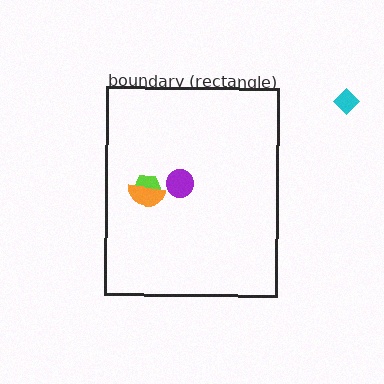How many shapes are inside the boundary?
3 inside, 1 outside.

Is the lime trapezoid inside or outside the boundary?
Inside.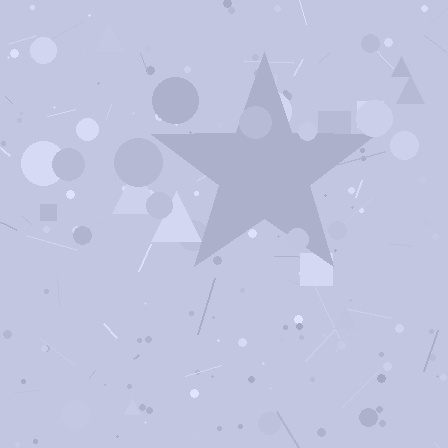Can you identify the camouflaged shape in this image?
The camouflaged shape is a star.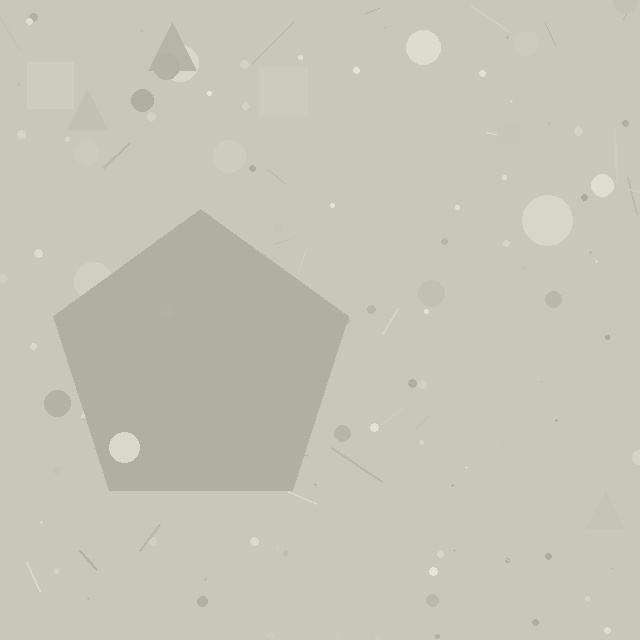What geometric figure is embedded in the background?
A pentagon is embedded in the background.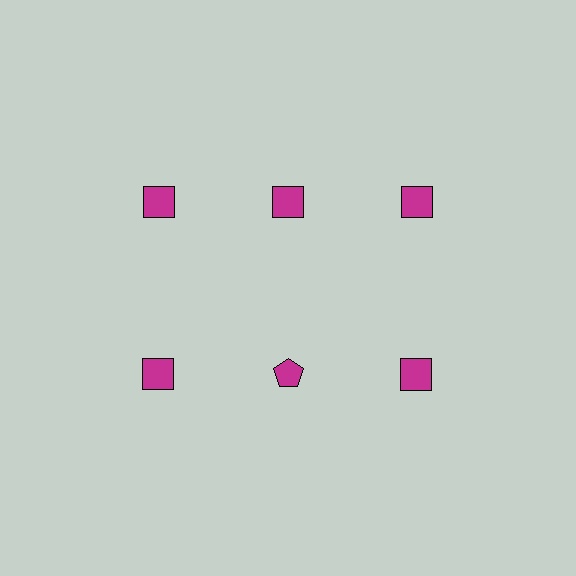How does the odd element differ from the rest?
It has a different shape: pentagon instead of square.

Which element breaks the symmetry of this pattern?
The magenta pentagon in the second row, second from left column breaks the symmetry. All other shapes are magenta squares.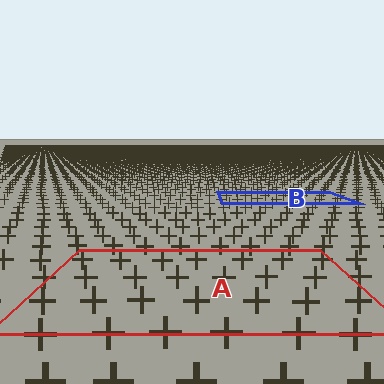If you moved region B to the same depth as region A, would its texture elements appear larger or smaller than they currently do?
They would appear larger. At a closer depth, the same texture elements are projected at a bigger on-screen size.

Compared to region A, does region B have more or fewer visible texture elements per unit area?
Region B has more texture elements per unit area — they are packed more densely because it is farther away.